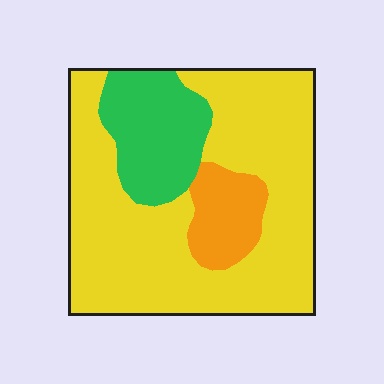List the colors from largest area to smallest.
From largest to smallest: yellow, green, orange.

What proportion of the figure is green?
Green covers about 20% of the figure.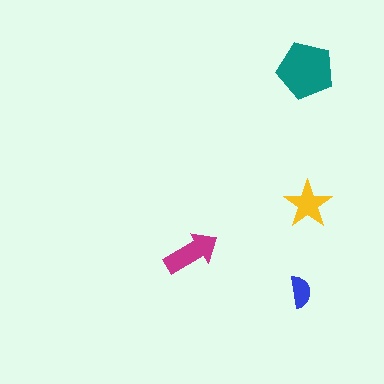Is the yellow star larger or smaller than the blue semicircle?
Larger.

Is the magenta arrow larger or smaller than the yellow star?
Larger.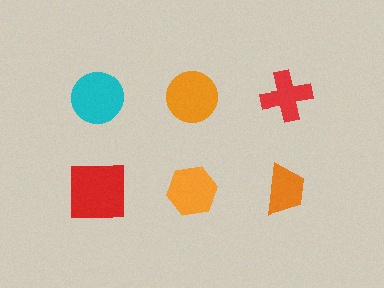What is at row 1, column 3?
A red cross.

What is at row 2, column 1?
A red square.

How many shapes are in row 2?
3 shapes.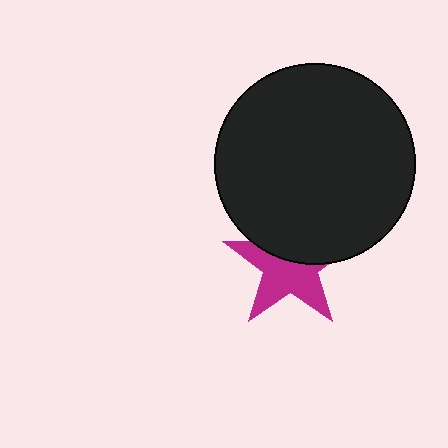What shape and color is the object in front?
The object in front is a black circle.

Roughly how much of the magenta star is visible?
About half of it is visible (roughly 57%).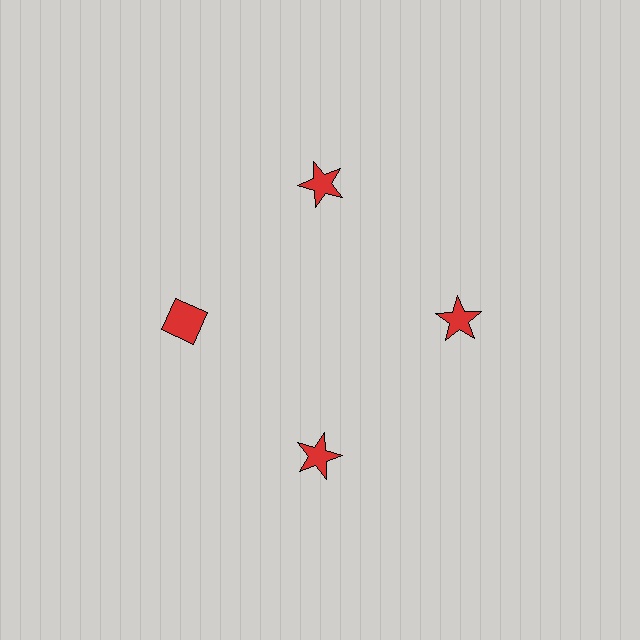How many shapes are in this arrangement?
There are 4 shapes arranged in a ring pattern.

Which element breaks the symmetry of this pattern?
The red diamond at roughly the 9 o'clock position breaks the symmetry. All other shapes are red stars.